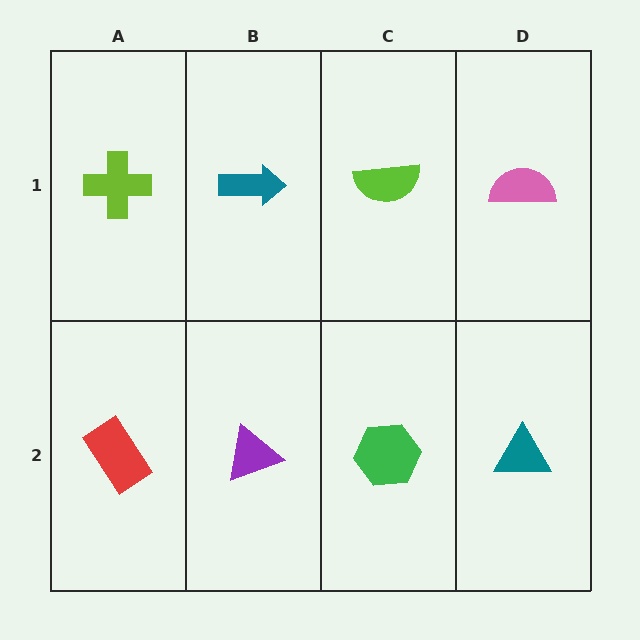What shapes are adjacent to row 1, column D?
A teal triangle (row 2, column D), a lime semicircle (row 1, column C).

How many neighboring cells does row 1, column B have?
3.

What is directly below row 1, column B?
A purple triangle.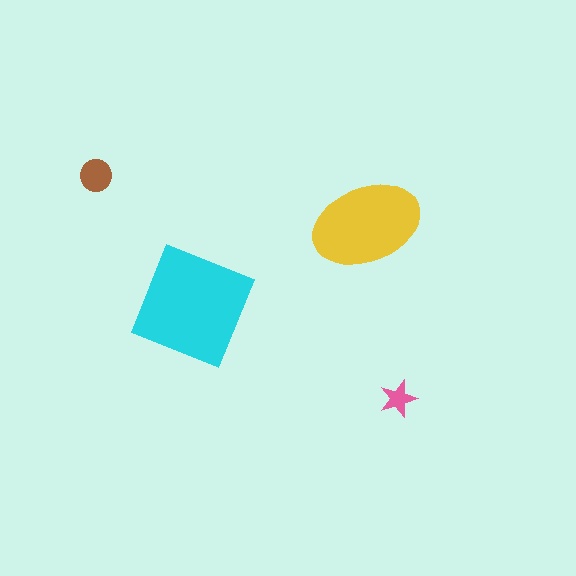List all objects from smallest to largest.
The pink star, the brown circle, the yellow ellipse, the cyan square.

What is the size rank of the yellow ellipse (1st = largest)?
2nd.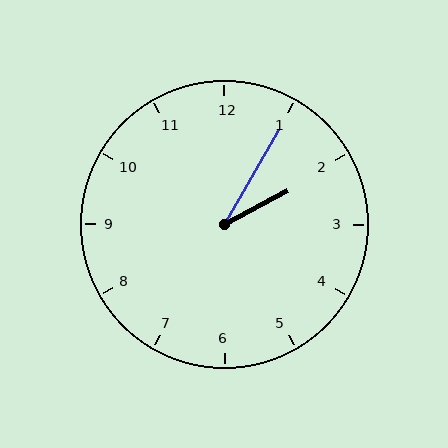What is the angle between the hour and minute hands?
Approximately 32 degrees.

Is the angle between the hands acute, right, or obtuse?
It is acute.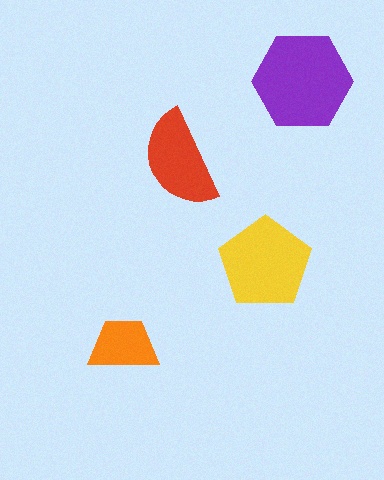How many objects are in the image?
There are 4 objects in the image.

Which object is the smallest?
The orange trapezoid.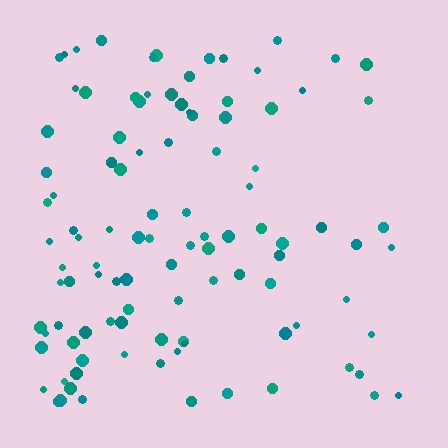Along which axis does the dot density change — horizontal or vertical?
Horizontal.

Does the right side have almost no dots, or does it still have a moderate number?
Still a moderate number, just noticeably fewer than the left.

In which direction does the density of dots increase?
From right to left, with the left side densest.